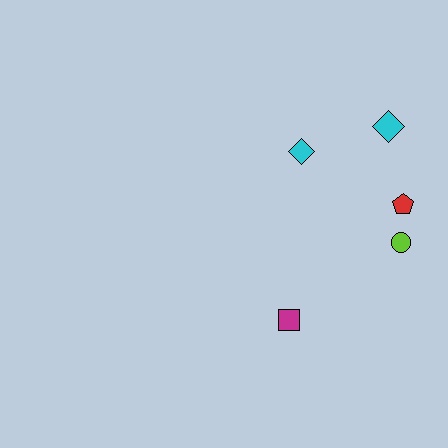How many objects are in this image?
There are 5 objects.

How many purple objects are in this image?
There are no purple objects.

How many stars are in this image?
There are no stars.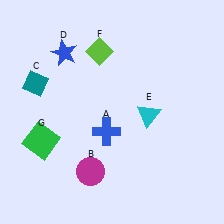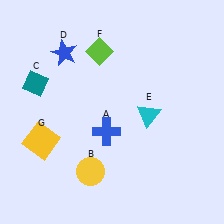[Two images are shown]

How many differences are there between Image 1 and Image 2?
There are 2 differences between the two images.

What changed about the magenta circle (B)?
In Image 1, B is magenta. In Image 2, it changed to yellow.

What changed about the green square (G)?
In Image 1, G is green. In Image 2, it changed to yellow.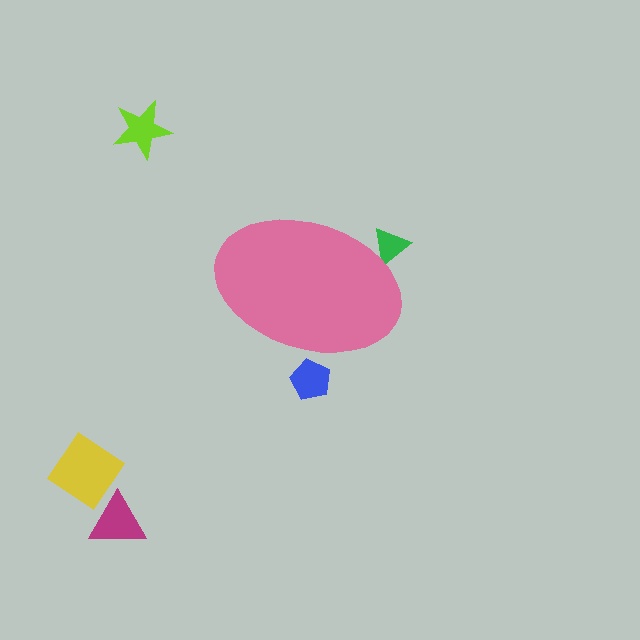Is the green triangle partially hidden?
Yes, the green triangle is partially hidden behind the pink ellipse.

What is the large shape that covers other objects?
A pink ellipse.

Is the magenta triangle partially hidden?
No, the magenta triangle is fully visible.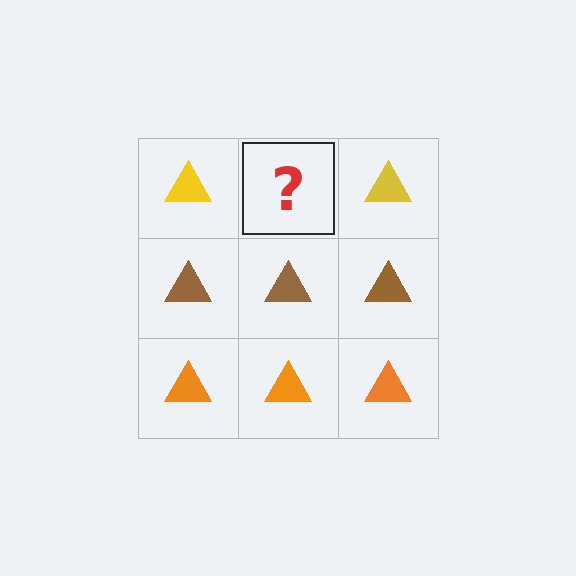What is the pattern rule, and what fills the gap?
The rule is that each row has a consistent color. The gap should be filled with a yellow triangle.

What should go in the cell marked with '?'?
The missing cell should contain a yellow triangle.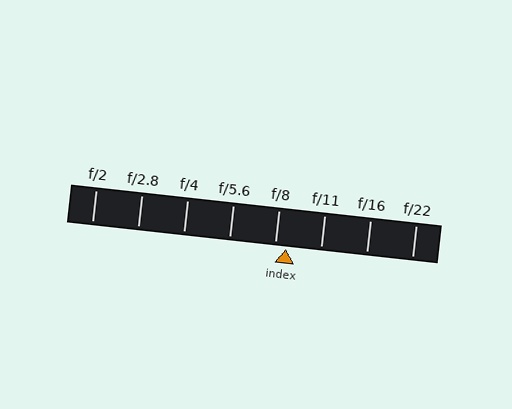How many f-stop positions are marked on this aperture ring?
There are 8 f-stop positions marked.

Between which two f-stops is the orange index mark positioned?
The index mark is between f/8 and f/11.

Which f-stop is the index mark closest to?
The index mark is closest to f/8.